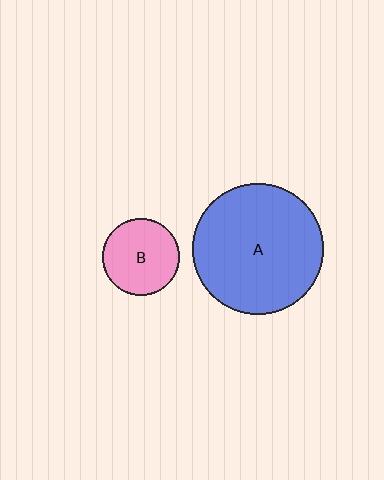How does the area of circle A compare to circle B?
Approximately 2.9 times.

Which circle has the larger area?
Circle A (blue).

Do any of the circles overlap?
No, none of the circles overlap.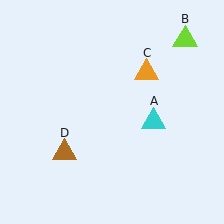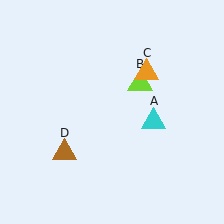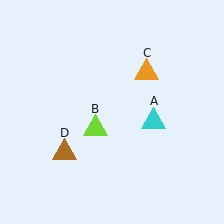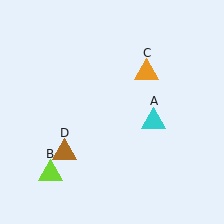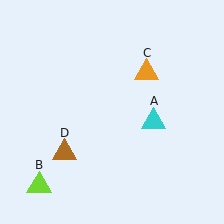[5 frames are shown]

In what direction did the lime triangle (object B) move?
The lime triangle (object B) moved down and to the left.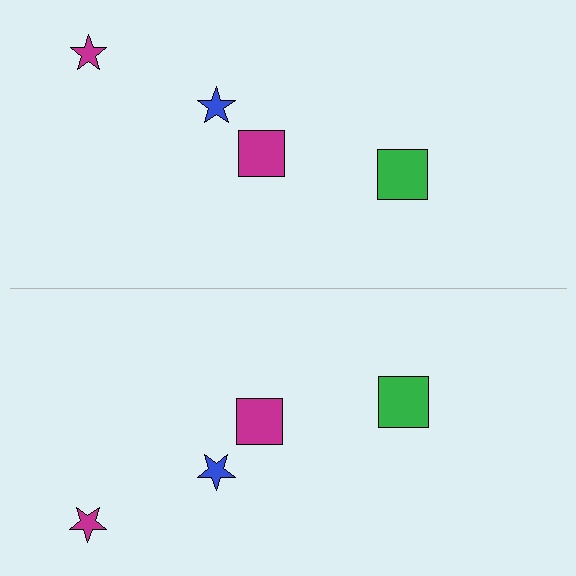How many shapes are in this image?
There are 8 shapes in this image.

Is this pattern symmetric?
Yes, this pattern has bilateral (reflection) symmetry.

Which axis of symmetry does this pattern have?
The pattern has a horizontal axis of symmetry running through the center of the image.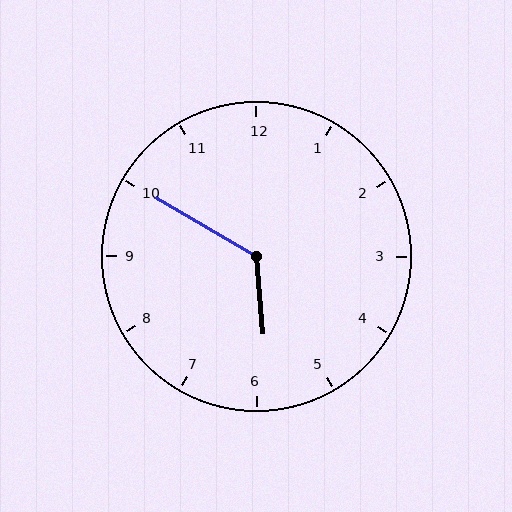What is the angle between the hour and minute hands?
Approximately 125 degrees.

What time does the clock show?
5:50.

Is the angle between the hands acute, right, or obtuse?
It is obtuse.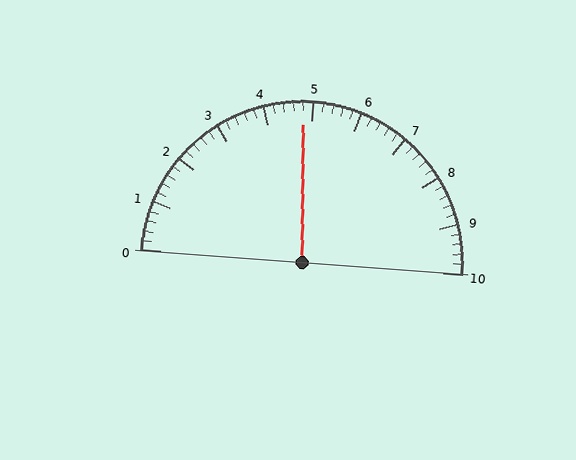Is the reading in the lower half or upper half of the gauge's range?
The reading is in the lower half of the range (0 to 10).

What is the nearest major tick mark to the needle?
The nearest major tick mark is 5.